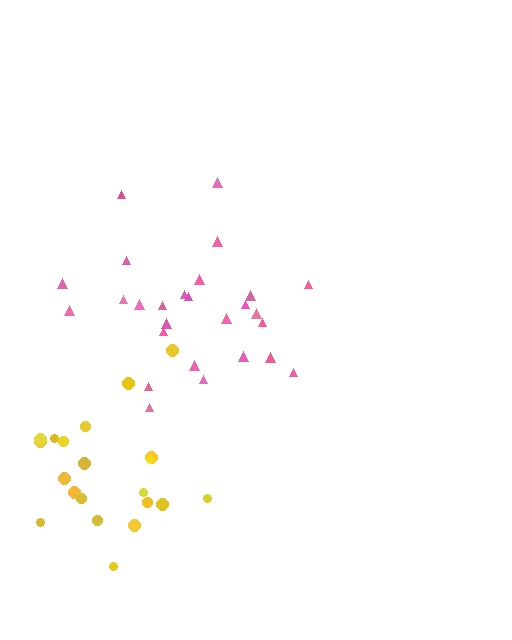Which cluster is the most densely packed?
Pink.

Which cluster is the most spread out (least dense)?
Yellow.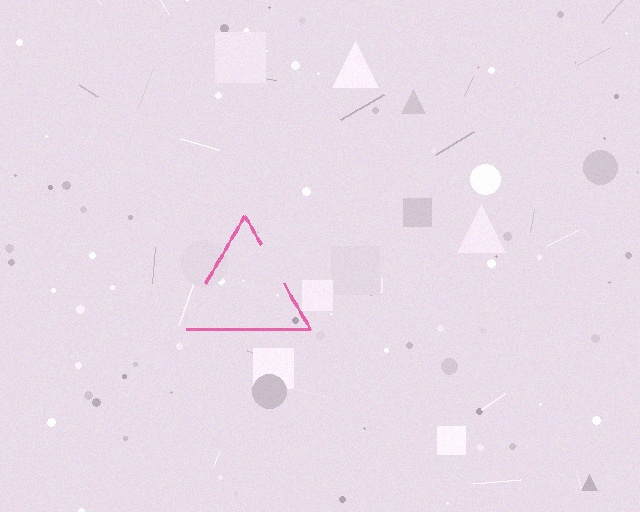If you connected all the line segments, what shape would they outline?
They would outline a triangle.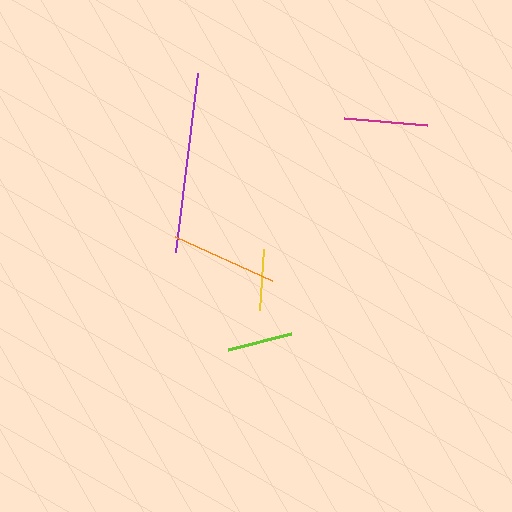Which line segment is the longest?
The purple line is the longest at approximately 181 pixels.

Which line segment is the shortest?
The yellow line is the shortest at approximately 61 pixels.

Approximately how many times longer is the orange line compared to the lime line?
The orange line is approximately 1.7 times the length of the lime line.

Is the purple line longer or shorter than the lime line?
The purple line is longer than the lime line.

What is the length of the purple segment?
The purple segment is approximately 181 pixels long.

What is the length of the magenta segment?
The magenta segment is approximately 83 pixels long.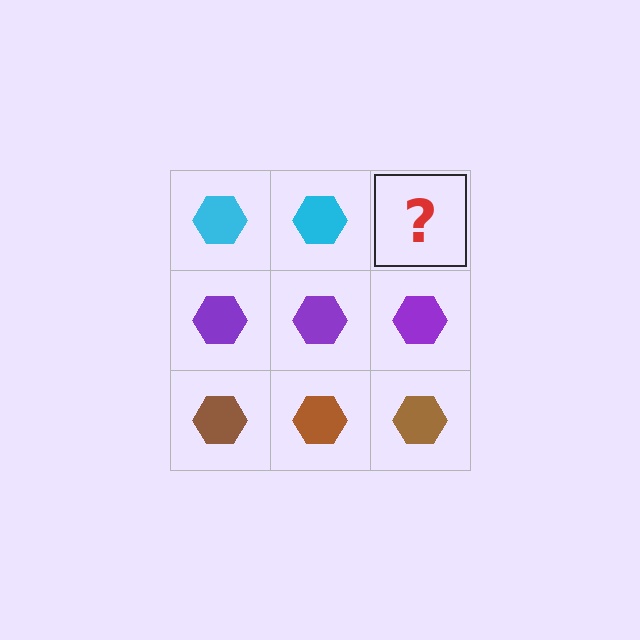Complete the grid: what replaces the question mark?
The question mark should be replaced with a cyan hexagon.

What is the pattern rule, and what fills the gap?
The rule is that each row has a consistent color. The gap should be filled with a cyan hexagon.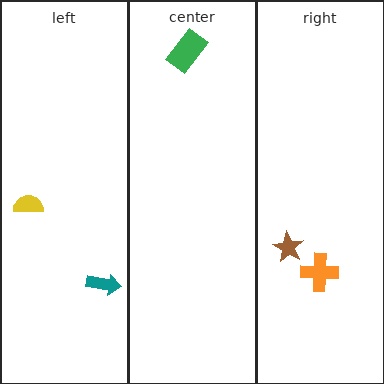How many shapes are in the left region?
2.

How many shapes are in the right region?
2.